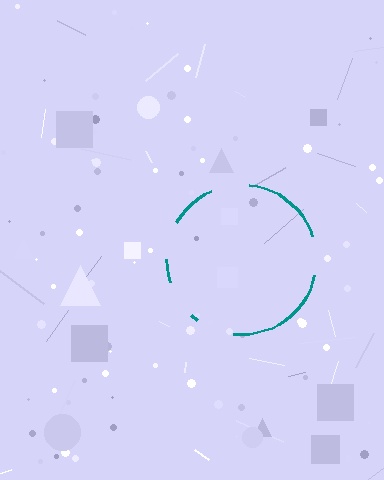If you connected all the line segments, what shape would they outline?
They would outline a circle.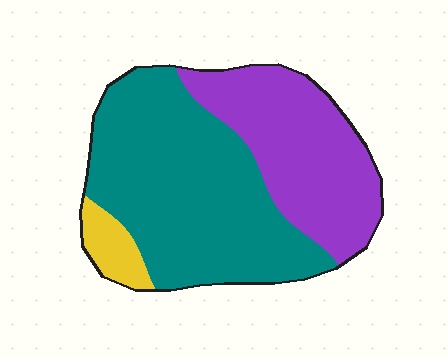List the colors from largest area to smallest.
From largest to smallest: teal, purple, yellow.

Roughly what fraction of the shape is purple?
Purple covers roughly 35% of the shape.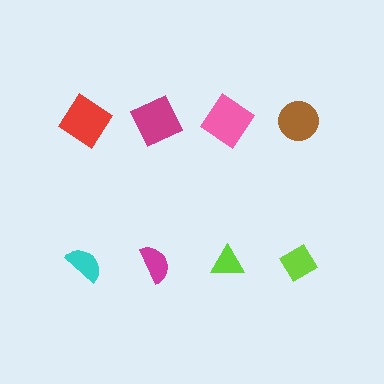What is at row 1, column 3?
A pink diamond.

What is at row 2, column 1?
A cyan semicircle.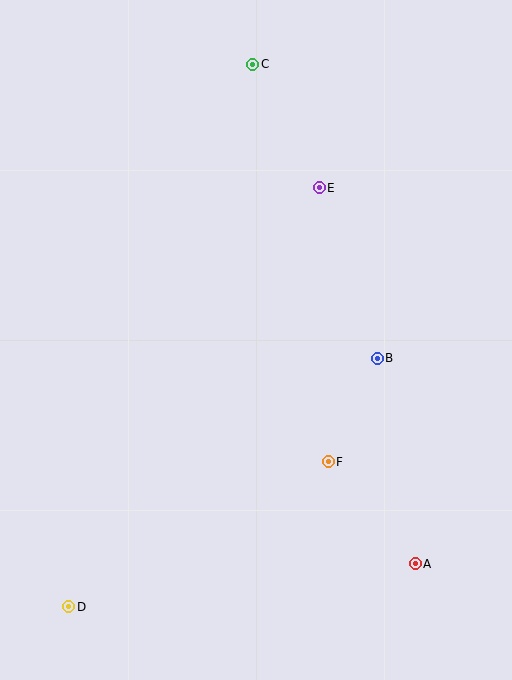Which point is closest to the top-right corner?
Point C is closest to the top-right corner.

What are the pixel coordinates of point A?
Point A is at (415, 564).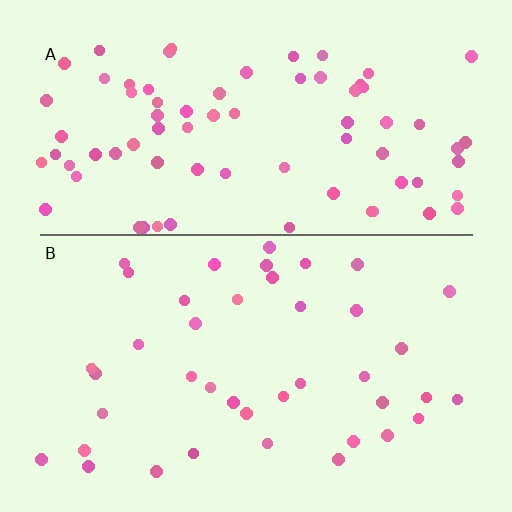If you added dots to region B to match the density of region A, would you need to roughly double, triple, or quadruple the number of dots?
Approximately double.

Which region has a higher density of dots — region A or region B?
A (the top).